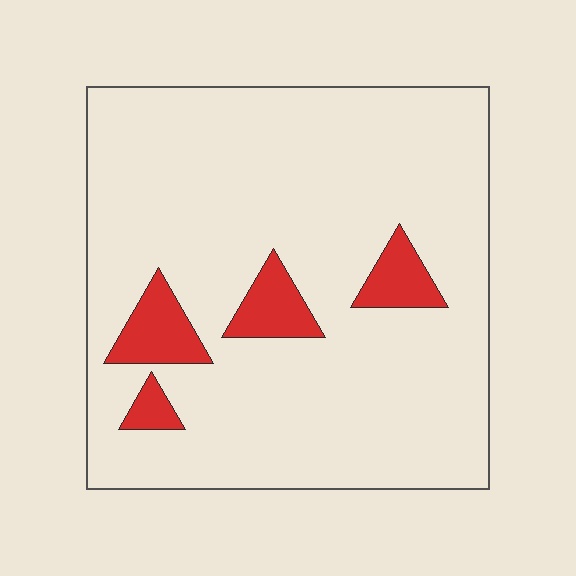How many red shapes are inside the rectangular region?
4.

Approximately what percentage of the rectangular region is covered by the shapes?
Approximately 10%.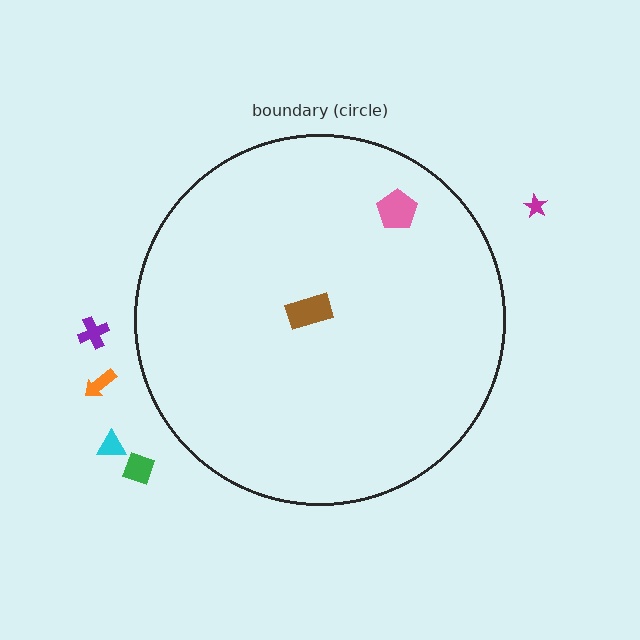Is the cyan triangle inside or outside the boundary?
Outside.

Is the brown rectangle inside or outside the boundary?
Inside.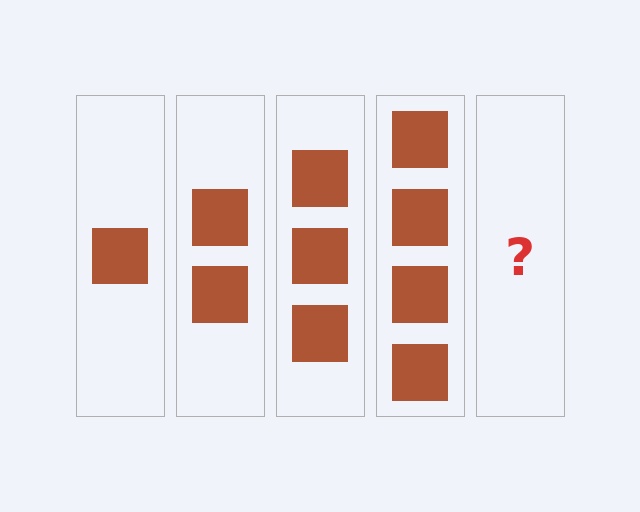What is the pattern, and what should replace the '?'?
The pattern is that each step adds one more square. The '?' should be 5 squares.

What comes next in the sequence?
The next element should be 5 squares.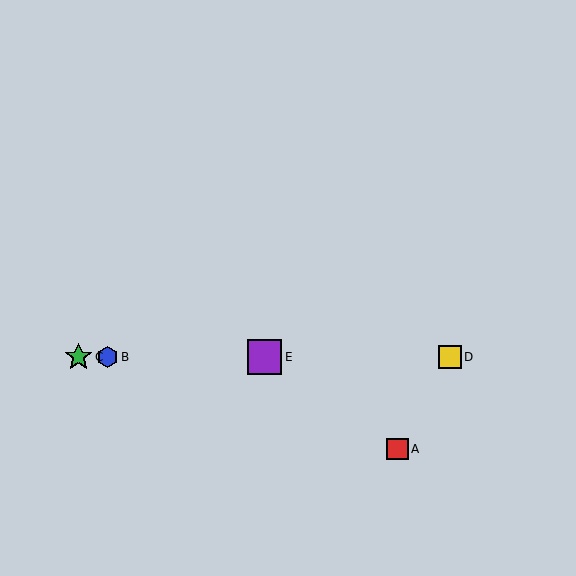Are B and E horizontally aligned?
Yes, both are at y≈357.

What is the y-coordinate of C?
Object C is at y≈357.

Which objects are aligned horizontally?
Objects B, C, D, E are aligned horizontally.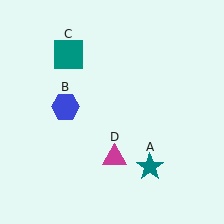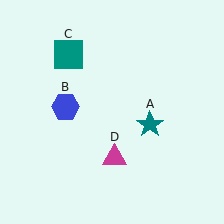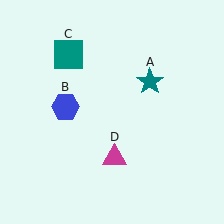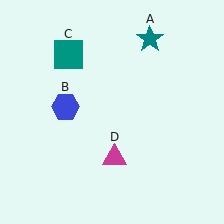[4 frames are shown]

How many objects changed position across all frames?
1 object changed position: teal star (object A).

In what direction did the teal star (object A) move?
The teal star (object A) moved up.